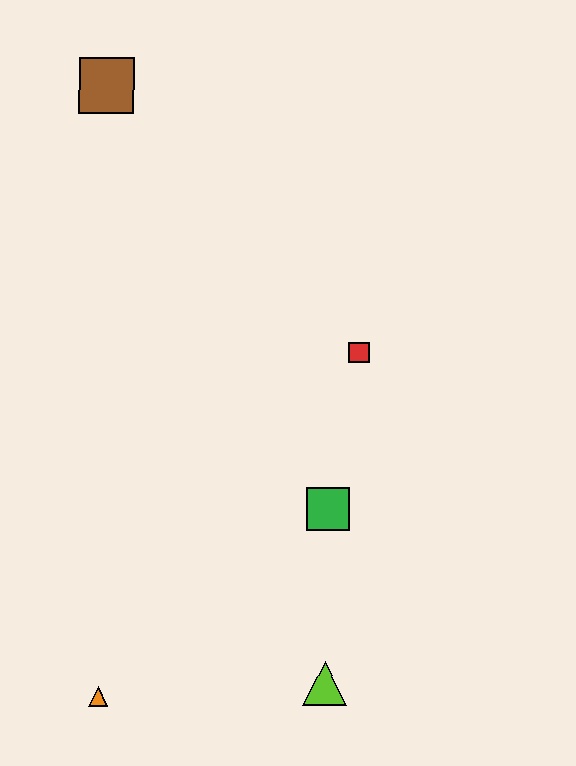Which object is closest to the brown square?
The red square is closest to the brown square.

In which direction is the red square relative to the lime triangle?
The red square is above the lime triangle.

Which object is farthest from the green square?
The brown square is farthest from the green square.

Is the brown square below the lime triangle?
No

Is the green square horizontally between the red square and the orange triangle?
Yes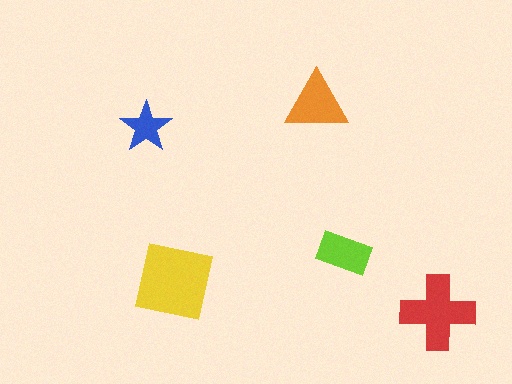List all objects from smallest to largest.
The blue star, the lime rectangle, the orange triangle, the red cross, the yellow square.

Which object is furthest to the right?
The red cross is rightmost.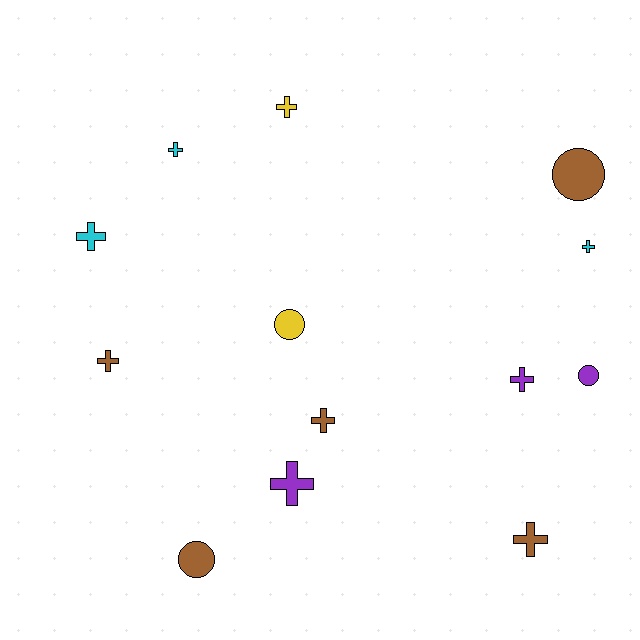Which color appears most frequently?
Brown, with 5 objects.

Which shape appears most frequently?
Cross, with 9 objects.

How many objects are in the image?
There are 13 objects.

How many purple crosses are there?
There are 2 purple crosses.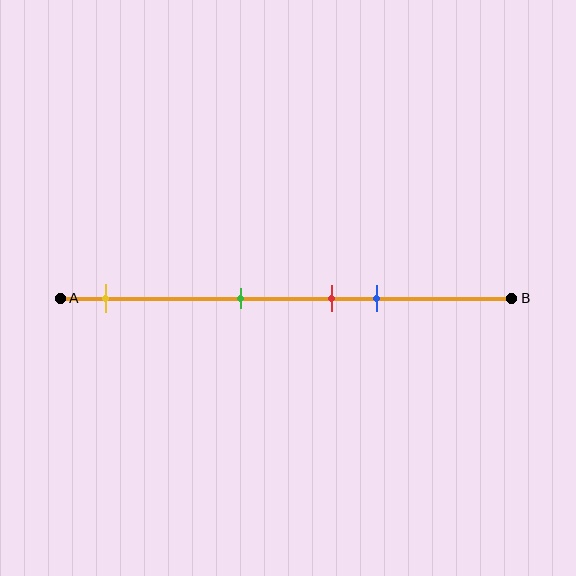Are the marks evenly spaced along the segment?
No, the marks are not evenly spaced.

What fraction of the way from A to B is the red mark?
The red mark is approximately 60% (0.6) of the way from A to B.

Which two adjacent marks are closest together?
The red and blue marks are the closest adjacent pair.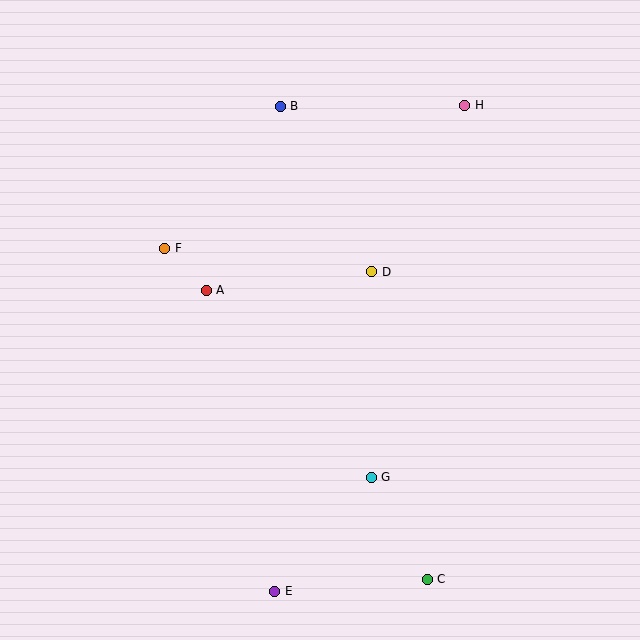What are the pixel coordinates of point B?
Point B is at (280, 106).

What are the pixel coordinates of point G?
Point G is at (371, 477).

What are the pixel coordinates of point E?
Point E is at (275, 591).